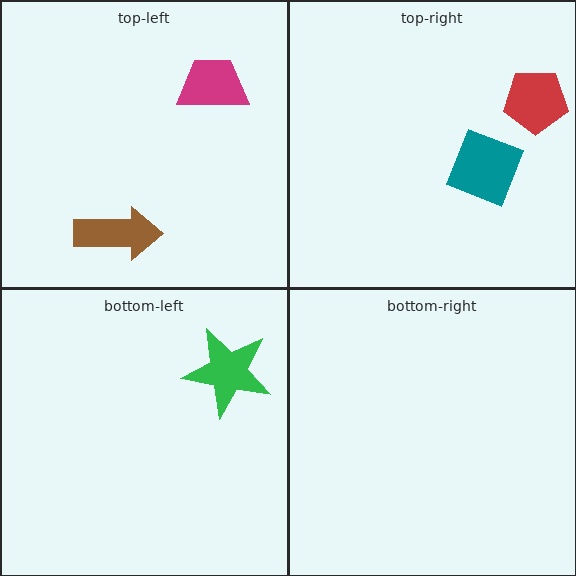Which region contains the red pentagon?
The top-right region.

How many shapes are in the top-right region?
2.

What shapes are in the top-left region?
The brown arrow, the magenta trapezoid.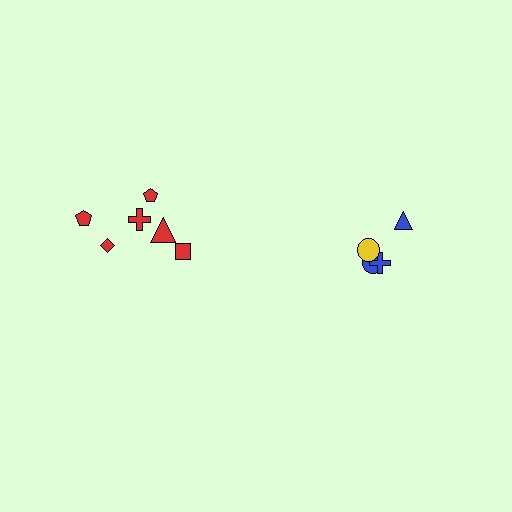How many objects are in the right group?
There are 4 objects.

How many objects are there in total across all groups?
There are 10 objects.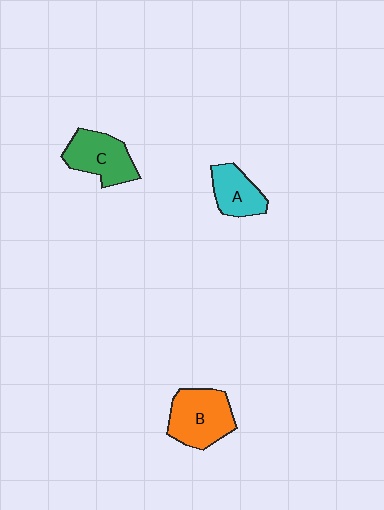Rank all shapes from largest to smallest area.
From largest to smallest: B (orange), C (green), A (cyan).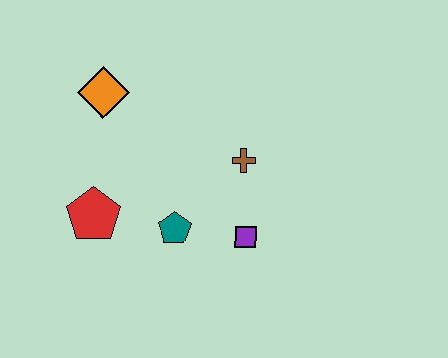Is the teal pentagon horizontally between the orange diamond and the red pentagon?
No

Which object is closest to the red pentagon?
The teal pentagon is closest to the red pentagon.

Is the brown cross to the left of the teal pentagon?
No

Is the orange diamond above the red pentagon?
Yes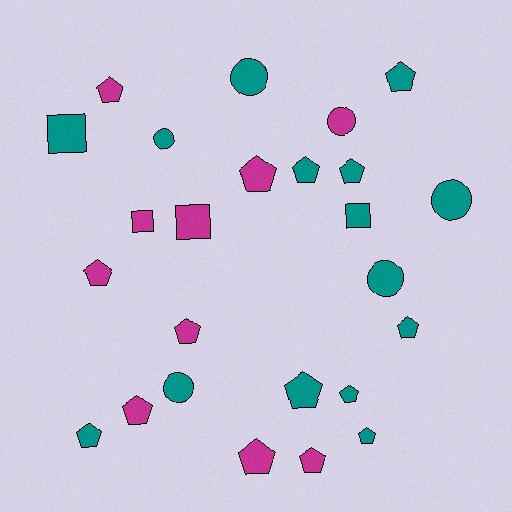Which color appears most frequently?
Teal, with 15 objects.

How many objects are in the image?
There are 25 objects.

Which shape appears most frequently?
Pentagon, with 15 objects.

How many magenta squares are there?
There are 2 magenta squares.